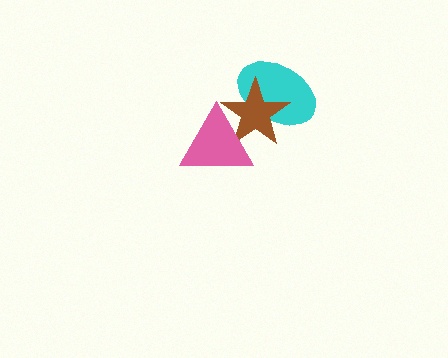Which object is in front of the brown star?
The pink triangle is in front of the brown star.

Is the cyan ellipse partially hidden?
Yes, it is partially covered by another shape.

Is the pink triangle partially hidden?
No, no other shape covers it.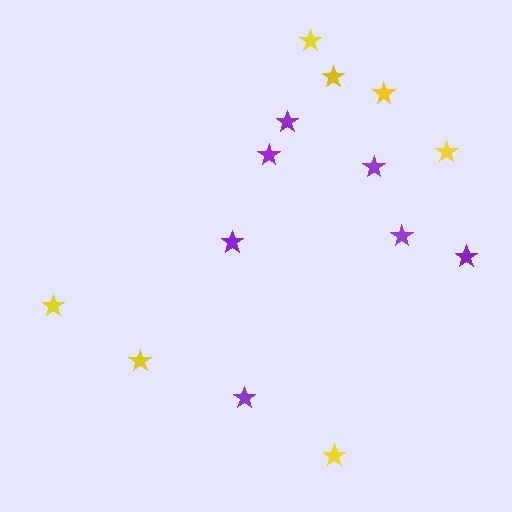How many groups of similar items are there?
There are 2 groups: one group of purple stars (7) and one group of yellow stars (7).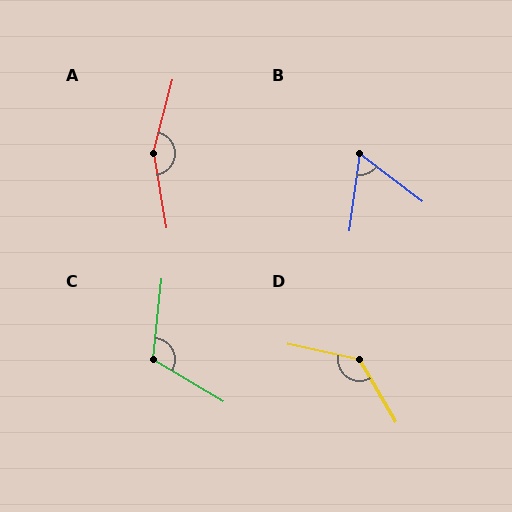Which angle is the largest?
A, at approximately 155 degrees.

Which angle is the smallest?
B, at approximately 61 degrees.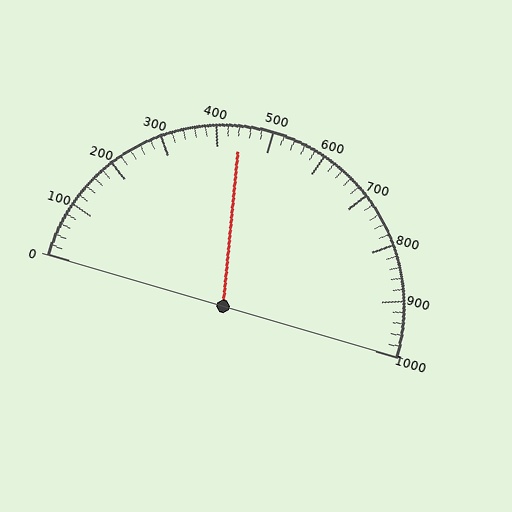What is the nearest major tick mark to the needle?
The nearest major tick mark is 400.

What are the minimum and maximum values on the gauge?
The gauge ranges from 0 to 1000.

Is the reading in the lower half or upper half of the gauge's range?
The reading is in the lower half of the range (0 to 1000).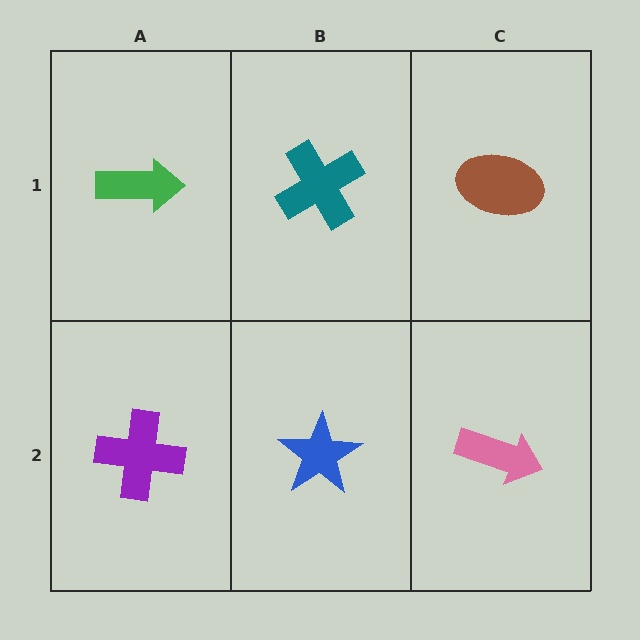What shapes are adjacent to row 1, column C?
A pink arrow (row 2, column C), a teal cross (row 1, column B).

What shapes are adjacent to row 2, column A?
A green arrow (row 1, column A), a blue star (row 2, column B).